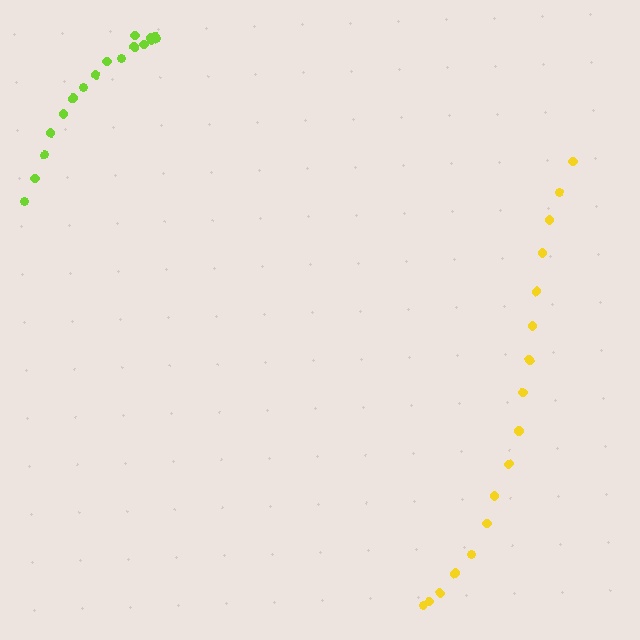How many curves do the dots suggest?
There are 2 distinct paths.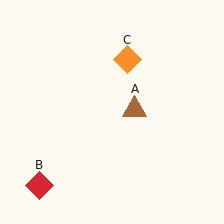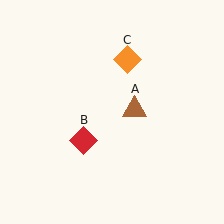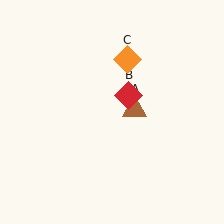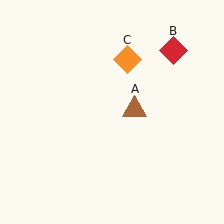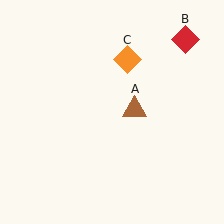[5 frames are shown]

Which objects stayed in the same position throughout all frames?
Brown triangle (object A) and orange diamond (object C) remained stationary.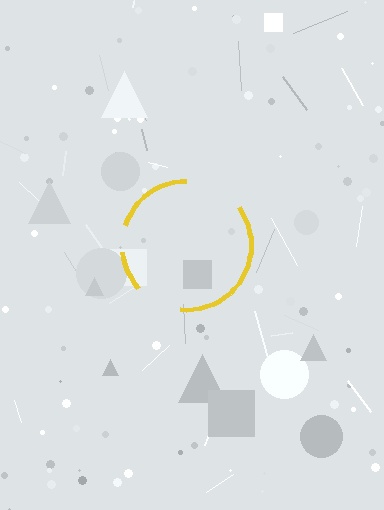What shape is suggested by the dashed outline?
The dashed outline suggests a circle.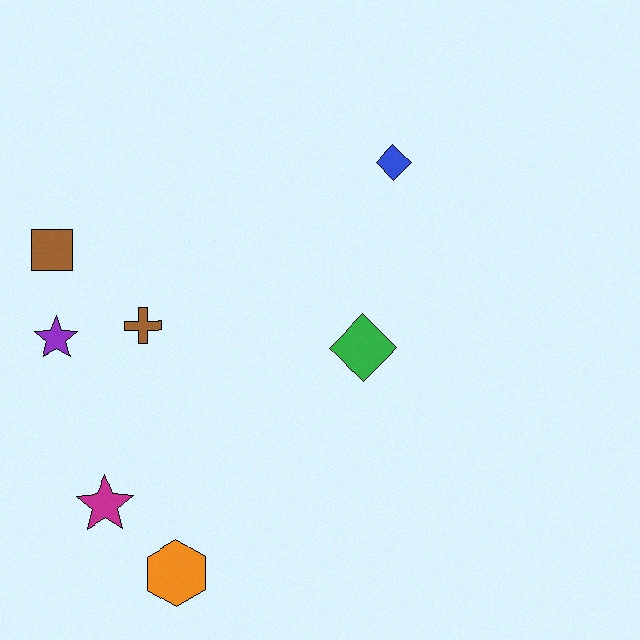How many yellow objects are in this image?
There are no yellow objects.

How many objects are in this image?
There are 7 objects.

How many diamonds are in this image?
There are 2 diamonds.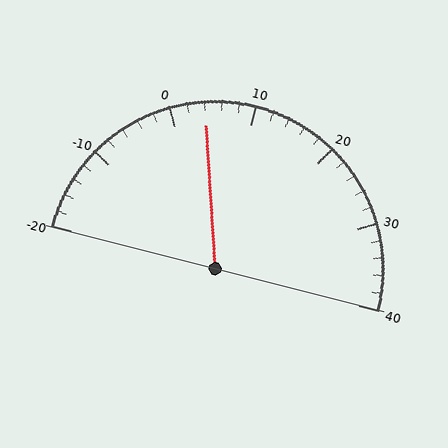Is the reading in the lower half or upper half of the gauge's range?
The reading is in the lower half of the range (-20 to 40).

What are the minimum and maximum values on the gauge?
The gauge ranges from -20 to 40.